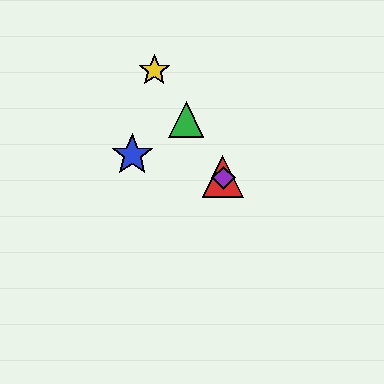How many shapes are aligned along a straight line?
4 shapes (the red triangle, the green triangle, the yellow star, the purple diamond) are aligned along a straight line.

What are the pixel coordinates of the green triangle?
The green triangle is at (186, 119).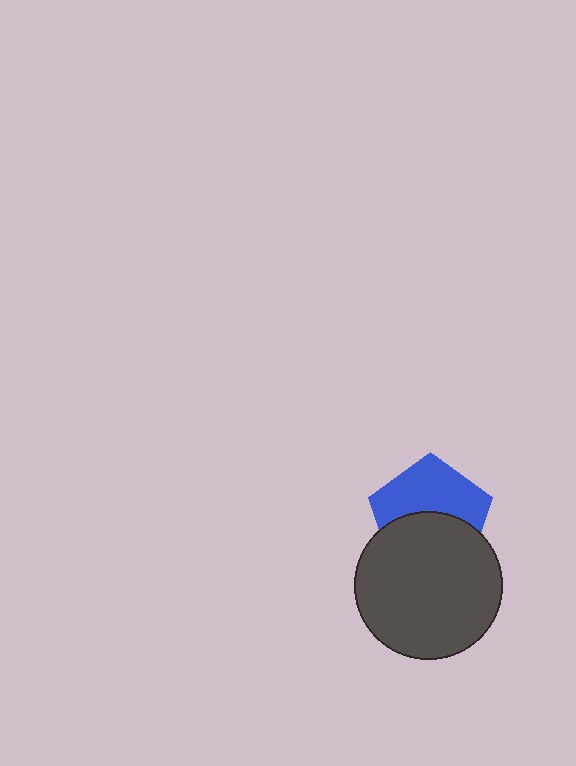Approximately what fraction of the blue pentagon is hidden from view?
Roughly 48% of the blue pentagon is hidden behind the dark gray circle.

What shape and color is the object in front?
The object in front is a dark gray circle.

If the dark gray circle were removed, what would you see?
You would see the complete blue pentagon.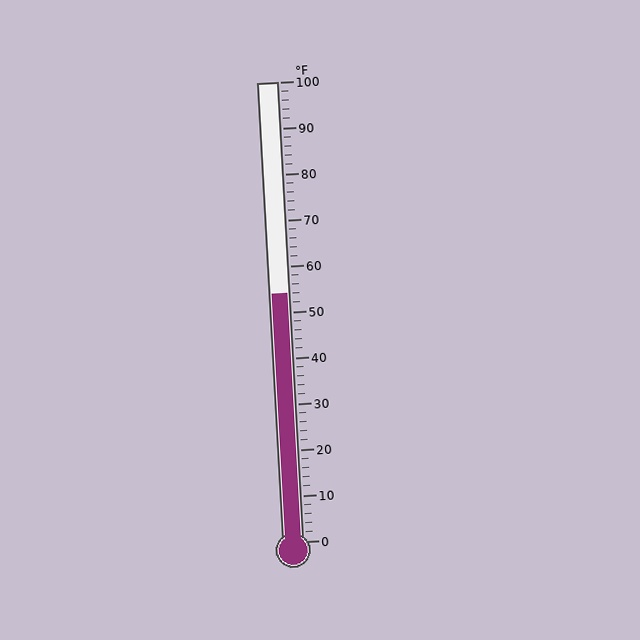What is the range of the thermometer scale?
The thermometer scale ranges from 0°F to 100°F.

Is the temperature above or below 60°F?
The temperature is below 60°F.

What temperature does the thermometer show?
The thermometer shows approximately 54°F.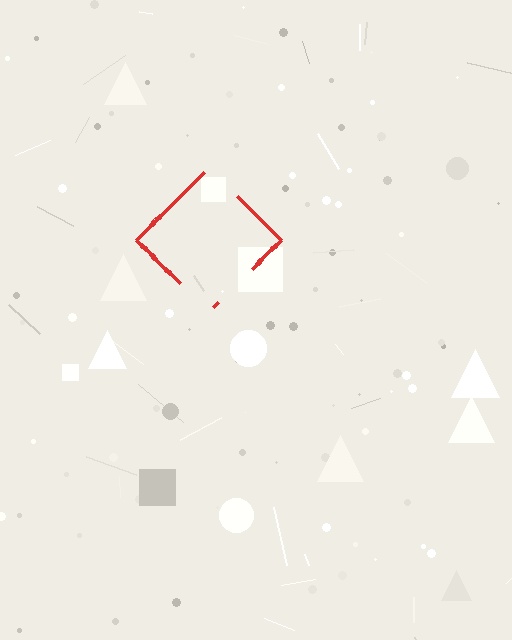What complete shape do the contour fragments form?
The contour fragments form a diamond.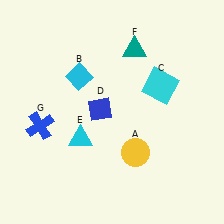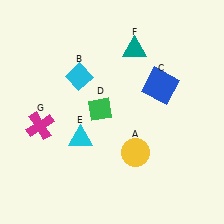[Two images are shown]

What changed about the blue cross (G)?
In Image 1, G is blue. In Image 2, it changed to magenta.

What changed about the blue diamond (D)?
In Image 1, D is blue. In Image 2, it changed to green.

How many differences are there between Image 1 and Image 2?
There are 3 differences between the two images.